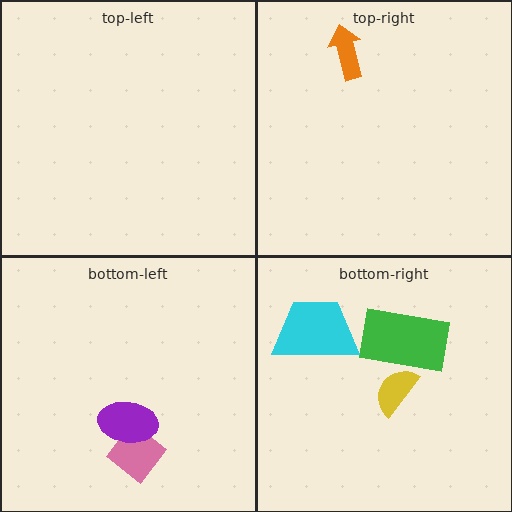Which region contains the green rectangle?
The bottom-right region.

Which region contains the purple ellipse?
The bottom-left region.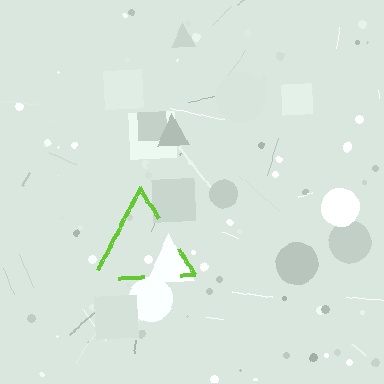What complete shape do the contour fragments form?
The contour fragments form a triangle.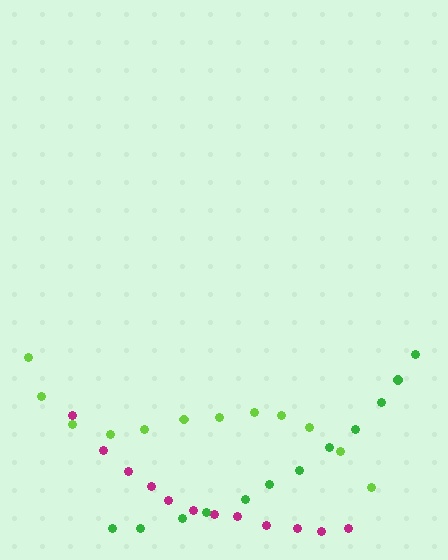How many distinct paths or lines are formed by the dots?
There are 3 distinct paths.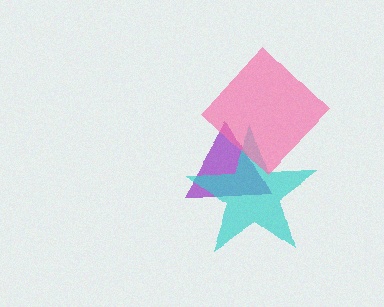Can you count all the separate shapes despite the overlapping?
Yes, there are 3 separate shapes.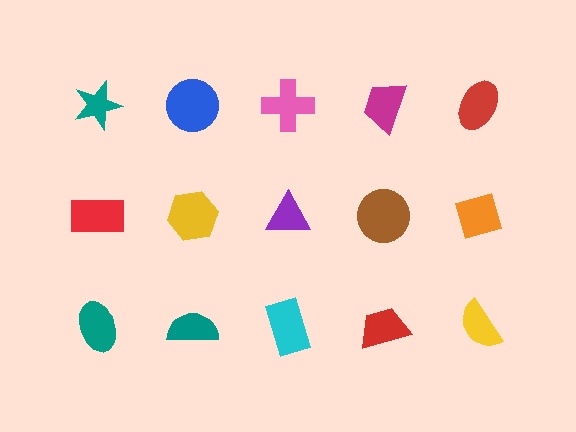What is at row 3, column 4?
A red trapezoid.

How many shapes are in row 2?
5 shapes.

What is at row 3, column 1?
A teal ellipse.